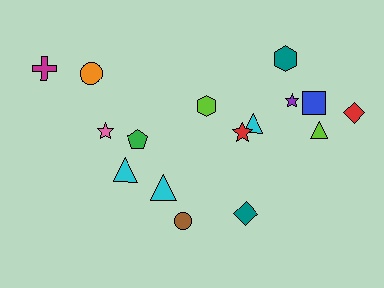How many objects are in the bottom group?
There are 4 objects.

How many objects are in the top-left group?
There are 5 objects.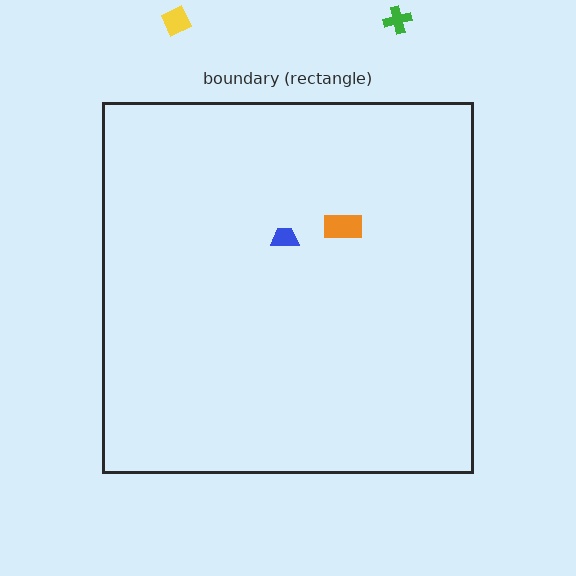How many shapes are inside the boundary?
2 inside, 2 outside.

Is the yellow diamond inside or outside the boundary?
Outside.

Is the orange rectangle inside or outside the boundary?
Inside.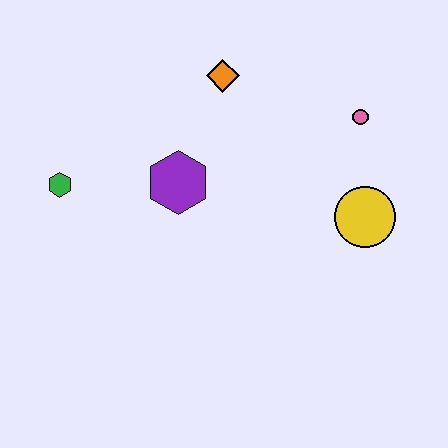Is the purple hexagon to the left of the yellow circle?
Yes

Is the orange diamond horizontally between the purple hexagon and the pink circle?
Yes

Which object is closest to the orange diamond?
The purple hexagon is closest to the orange diamond.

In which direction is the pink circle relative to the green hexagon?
The pink circle is to the right of the green hexagon.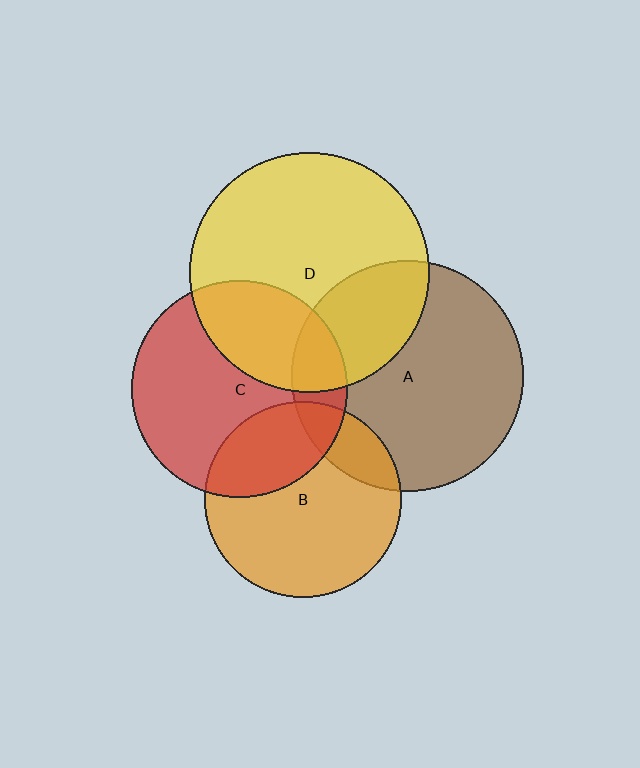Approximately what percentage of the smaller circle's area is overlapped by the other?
Approximately 30%.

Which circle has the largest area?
Circle D (yellow).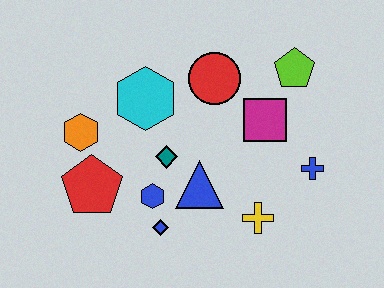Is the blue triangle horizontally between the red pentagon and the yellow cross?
Yes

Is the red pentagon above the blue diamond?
Yes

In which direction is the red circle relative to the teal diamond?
The red circle is above the teal diamond.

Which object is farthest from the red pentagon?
The lime pentagon is farthest from the red pentagon.